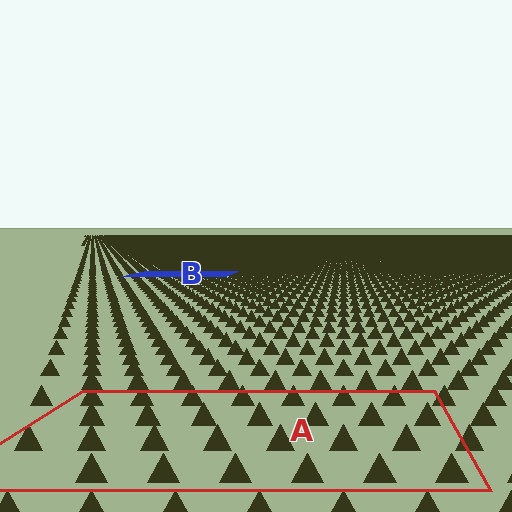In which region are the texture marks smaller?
The texture marks are smaller in region B, because it is farther away.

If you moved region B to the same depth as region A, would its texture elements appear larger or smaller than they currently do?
They would appear larger. At a closer depth, the same texture elements are projected at a bigger on-screen size.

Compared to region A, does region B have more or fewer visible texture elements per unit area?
Region B has more texture elements per unit area — they are packed more densely because it is farther away.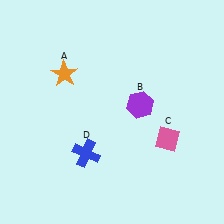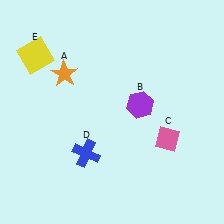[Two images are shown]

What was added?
A yellow square (E) was added in Image 2.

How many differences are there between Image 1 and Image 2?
There is 1 difference between the two images.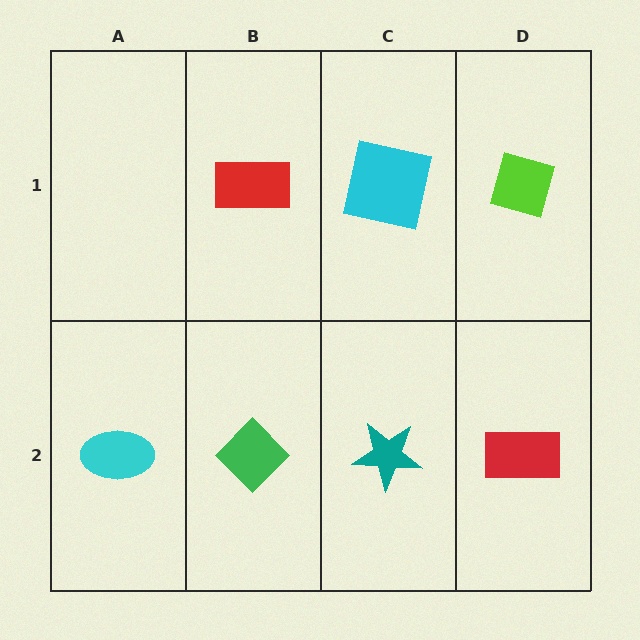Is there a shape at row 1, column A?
No, that cell is empty.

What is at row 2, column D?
A red rectangle.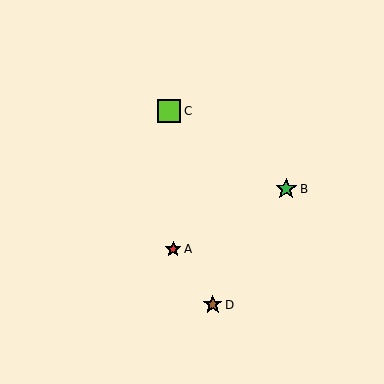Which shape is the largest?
The lime square (labeled C) is the largest.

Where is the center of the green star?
The center of the green star is at (286, 189).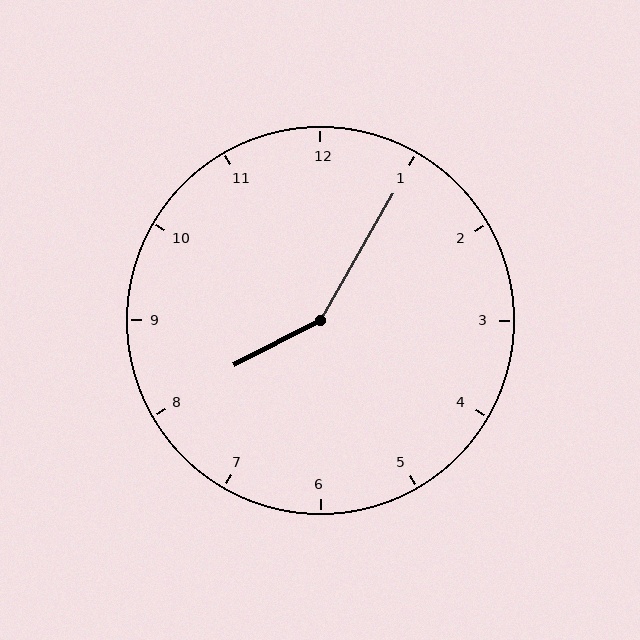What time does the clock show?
8:05.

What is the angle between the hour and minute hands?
Approximately 148 degrees.